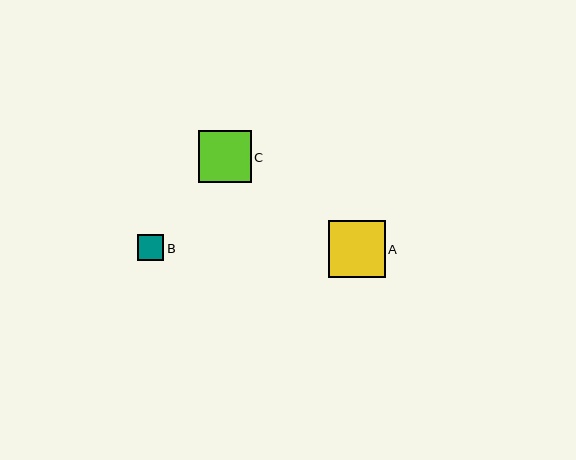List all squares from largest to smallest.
From largest to smallest: A, C, B.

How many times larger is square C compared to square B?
Square C is approximately 2.0 times the size of square B.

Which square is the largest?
Square A is the largest with a size of approximately 57 pixels.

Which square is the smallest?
Square B is the smallest with a size of approximately 26 pixels.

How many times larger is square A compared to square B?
Square A is approximately 2.2 times the size of square B.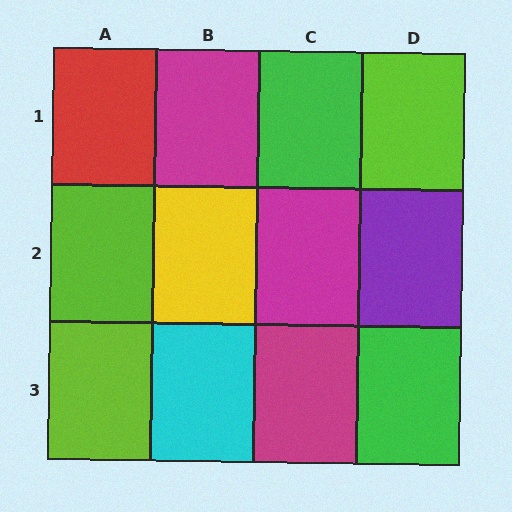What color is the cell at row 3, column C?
Magenta.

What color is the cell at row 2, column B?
Yellow.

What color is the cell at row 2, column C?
Magenta.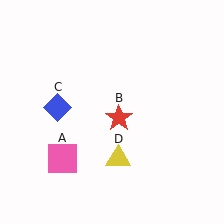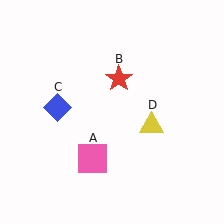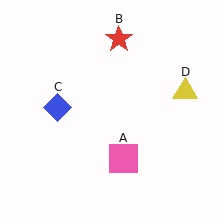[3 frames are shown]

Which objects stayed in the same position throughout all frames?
Blue diamond (object C) remained stationary.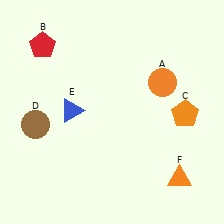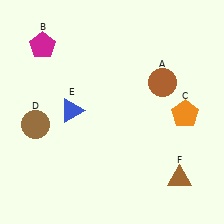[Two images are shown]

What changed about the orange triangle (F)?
In Image 1, F is orange. In Image 2, it changed to brown.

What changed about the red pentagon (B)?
In Image 1, B is red. In Image 2, it changed to magenta.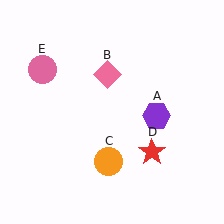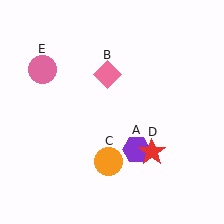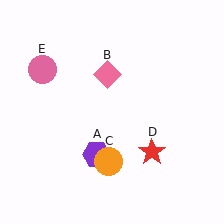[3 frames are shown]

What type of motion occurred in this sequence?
The purple hexagon (object A) rotated clockwise around the center of the scene.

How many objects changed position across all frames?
1 object changed position: purple hexagon (object A).